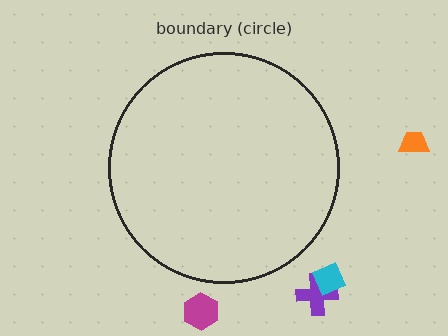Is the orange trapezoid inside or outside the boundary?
Outside.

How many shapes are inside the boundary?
0 inside, 4 outside.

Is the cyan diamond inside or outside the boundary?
Outside.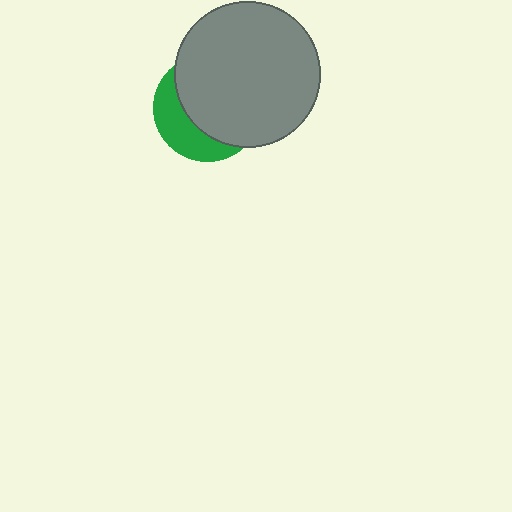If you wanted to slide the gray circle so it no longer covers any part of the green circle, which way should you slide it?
Slide it toward the upper-right — that is the most direct way to separate the two shapes.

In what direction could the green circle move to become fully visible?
The green circle could move toward the lower-left. That would shift it out from behind the gray circle entirely.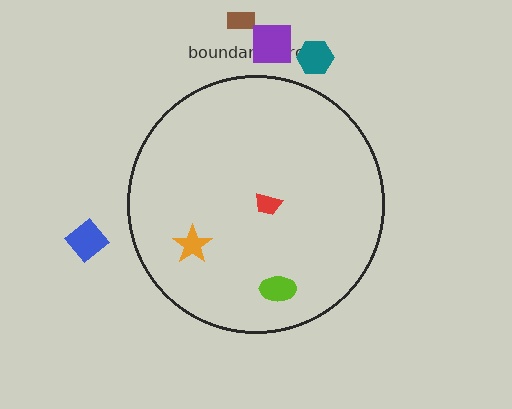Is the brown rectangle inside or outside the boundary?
Outside.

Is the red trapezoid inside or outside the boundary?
Inside.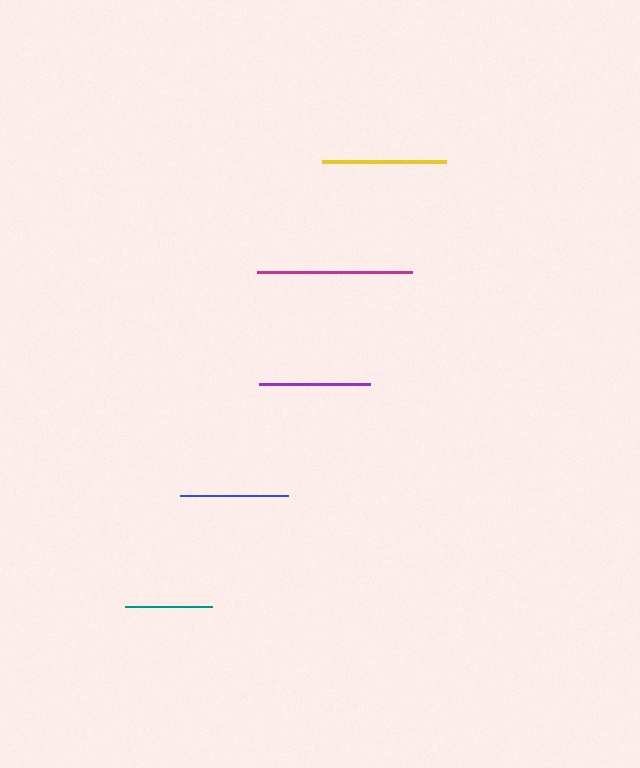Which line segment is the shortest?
The teal line is the shortest at approximately 86 pixels.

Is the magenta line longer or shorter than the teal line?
The magenta line is longer than the teal line.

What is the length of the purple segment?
The purple segment is approximately 111 pixels long.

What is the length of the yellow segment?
The yellow segment is approximately 123 pixels long.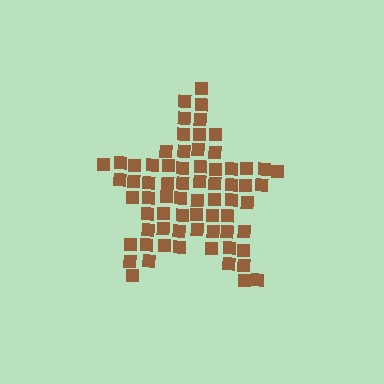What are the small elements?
The small elements are squares.